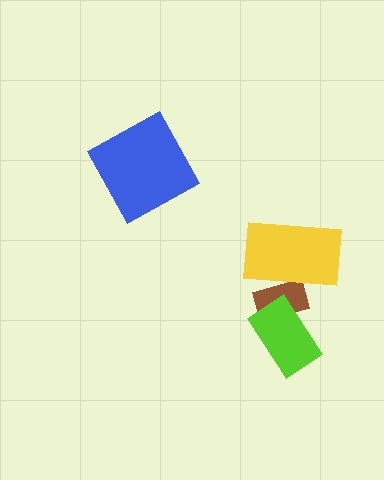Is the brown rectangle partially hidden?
Yes, it is partially covered by another shape.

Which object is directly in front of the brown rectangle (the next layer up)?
The lime rectangle is directly in front of the brown rectangle.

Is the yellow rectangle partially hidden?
No, no other shape covers it.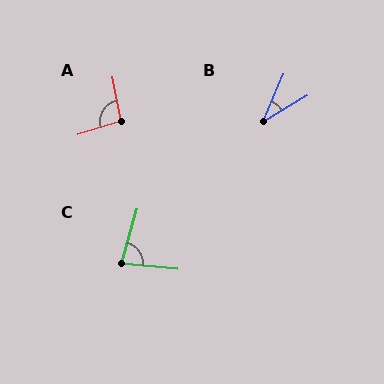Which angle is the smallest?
B, at approximately 35 degrees.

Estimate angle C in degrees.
Approximately 80 degrees.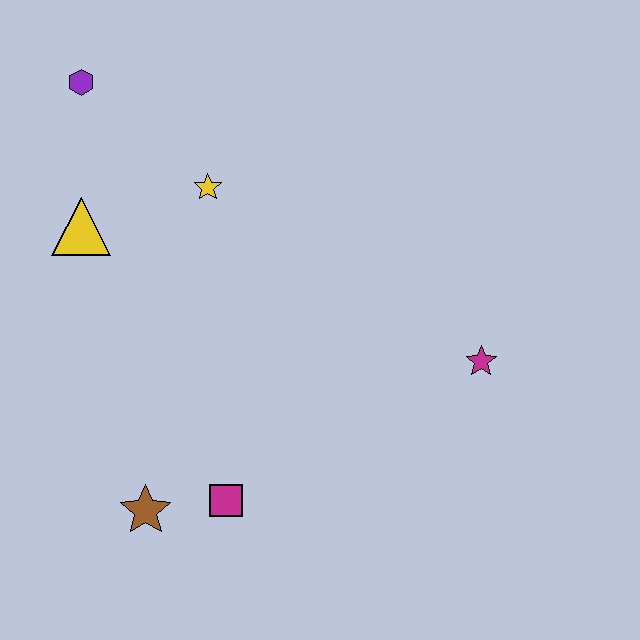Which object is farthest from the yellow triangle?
The magenta star is farthest from the yellow triangle.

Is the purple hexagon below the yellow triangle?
No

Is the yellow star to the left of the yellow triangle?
No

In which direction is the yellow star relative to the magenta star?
The yellow star is to the left of the magenta star.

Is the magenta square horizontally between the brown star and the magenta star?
Yes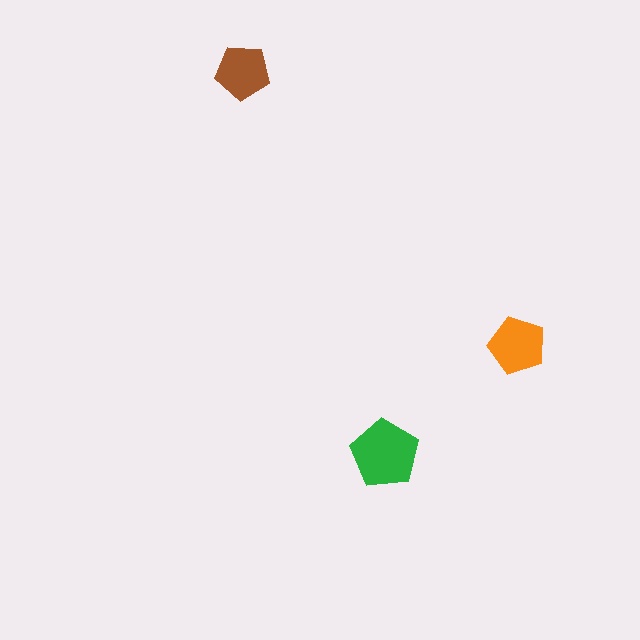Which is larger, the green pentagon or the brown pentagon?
The green one.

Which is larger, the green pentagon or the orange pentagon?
The green one.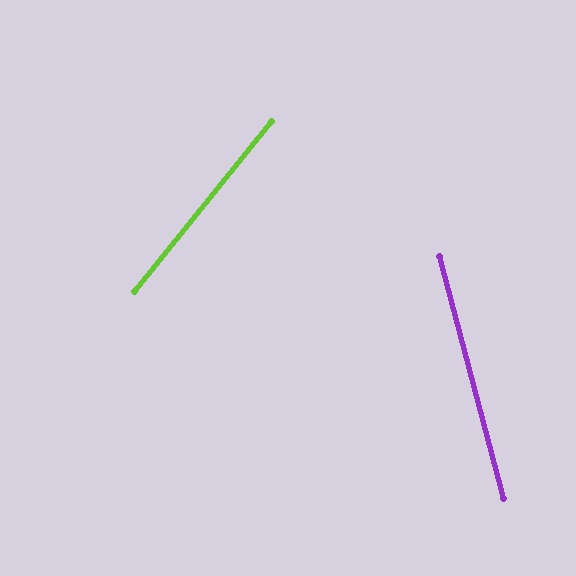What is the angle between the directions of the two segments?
Approximately 54 degrees.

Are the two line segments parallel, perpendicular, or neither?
Neither parallel nor perpendicular — they differ by about 54°.